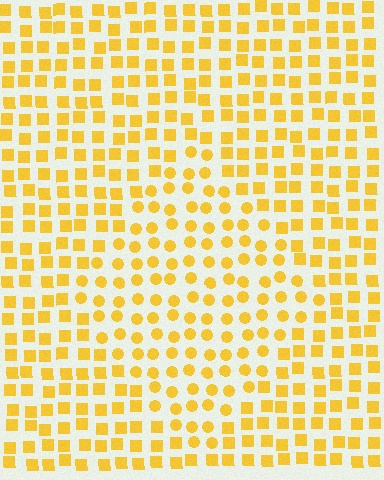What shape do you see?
I see a diamond.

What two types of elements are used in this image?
The image uses circles inside the diamond region and squares outside it.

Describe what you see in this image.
The image is filled with small yellow elements arranged in a uniform grid. A diamond-shaped region contains circles, while the surrounding area contains squares. The boundary is defined purely by the change in element shape.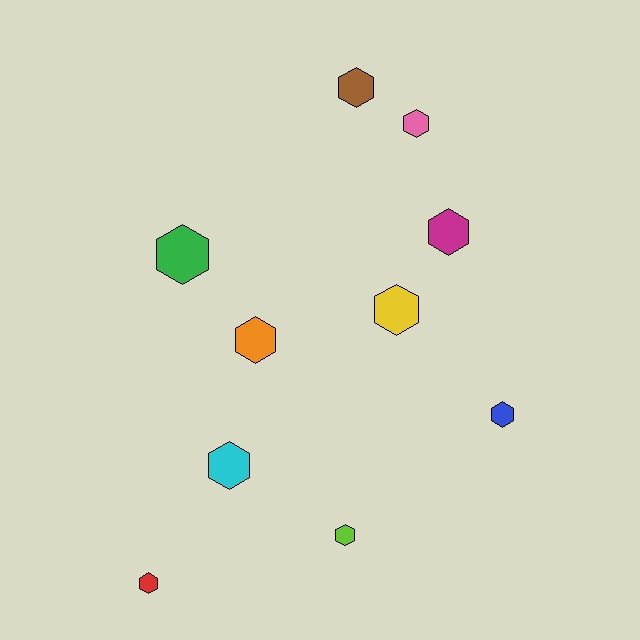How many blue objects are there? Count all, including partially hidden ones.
There is 1 blue object.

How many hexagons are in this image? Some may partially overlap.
There are 10 hexagons.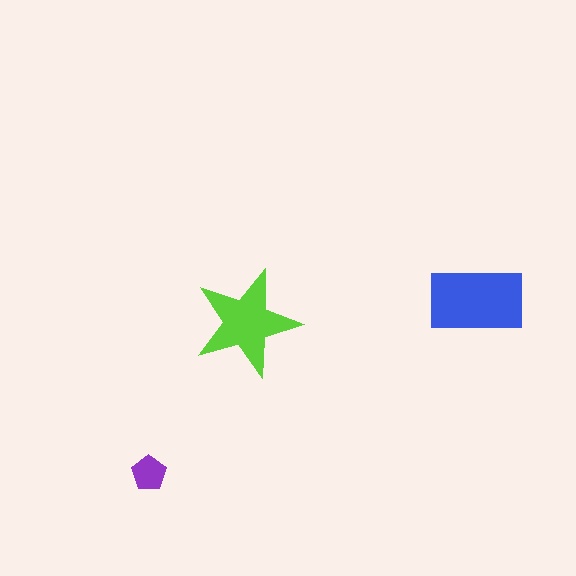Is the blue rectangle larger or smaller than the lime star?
Larger.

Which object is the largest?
The blue rectangle.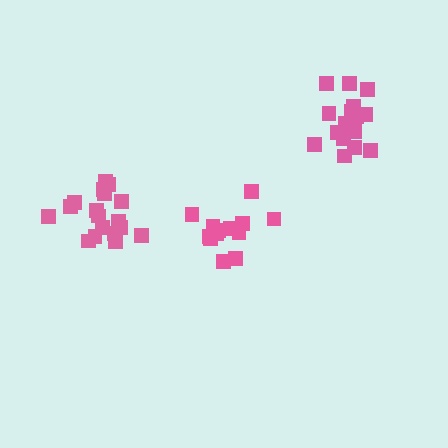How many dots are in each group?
Group 1: 17 dots, Group 2: 18 dots, Group 3: 13 dots (48 total).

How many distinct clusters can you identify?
There are 3 distinct clusters.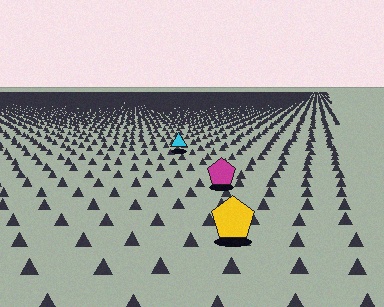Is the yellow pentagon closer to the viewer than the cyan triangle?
Yes. The yellow pentagon is closer — you can tell from the texture gradient: the ground texture is coarser near it.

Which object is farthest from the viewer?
The cyan triangle is farthest from the viewer. It appears smaller and the ground texture around it is denser.